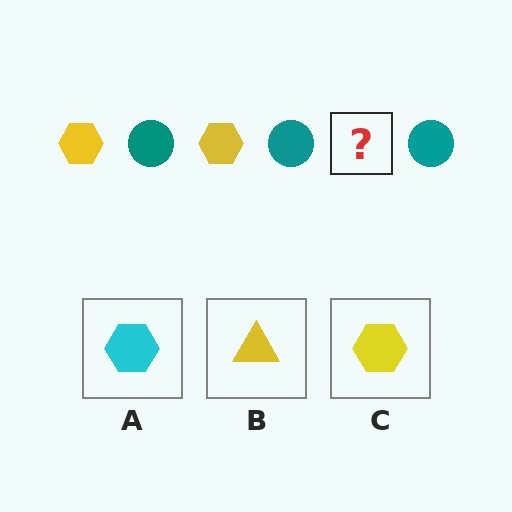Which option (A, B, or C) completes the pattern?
C.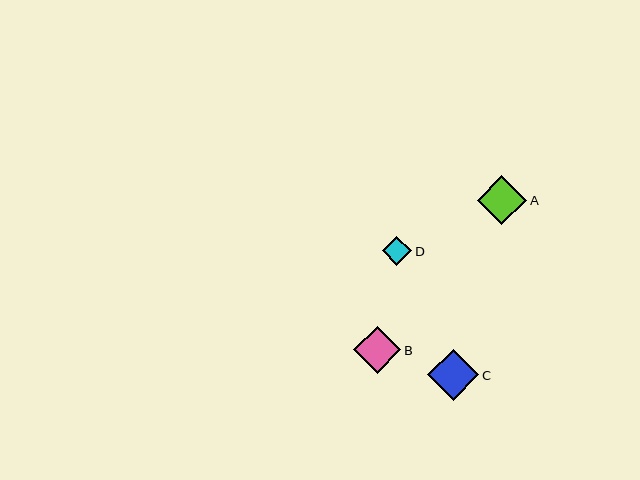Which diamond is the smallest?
Diamond D is the smallest with a size of approximately 30 pixels.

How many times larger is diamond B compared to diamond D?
Diamond B is approximately 1.6 times the size of diamond D.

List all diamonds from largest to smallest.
From largest to smallest: C, A, B, D.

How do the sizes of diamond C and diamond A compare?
Diamond C and diamond A are approximately the same size.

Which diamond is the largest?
Diamond C is the largest with a size of approximately 51 pixels.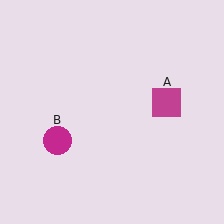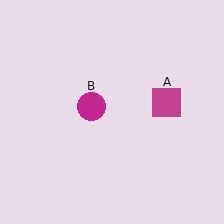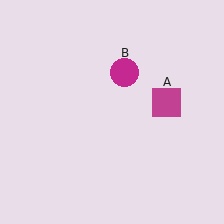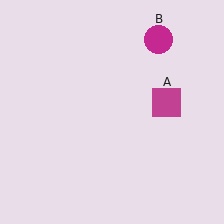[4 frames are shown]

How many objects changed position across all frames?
1 object changed position: magenta circle (object B).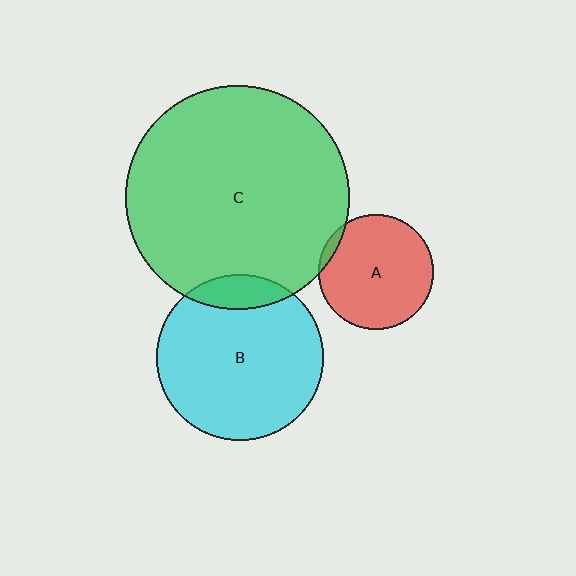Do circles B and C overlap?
Yes.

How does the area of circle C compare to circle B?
Approximately 1.8 times.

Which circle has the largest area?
Circle C (green).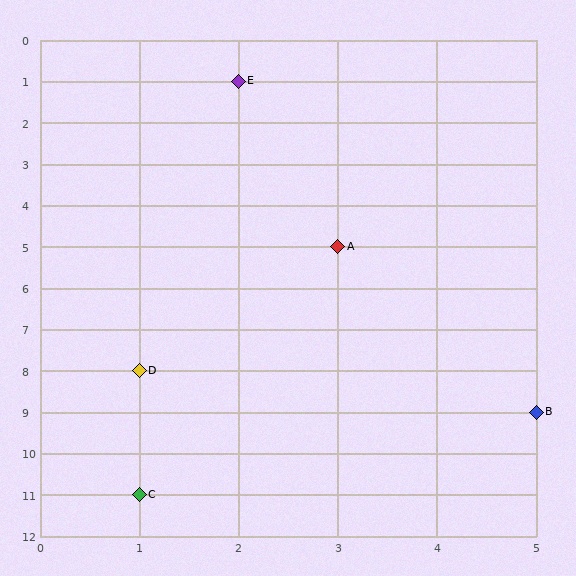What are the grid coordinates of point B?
Point B is at grid coordinates (5, 9).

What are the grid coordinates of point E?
Point E is at grid coordinates (2, 1).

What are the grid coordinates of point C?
Point C is at grid coordinates (1, 11).